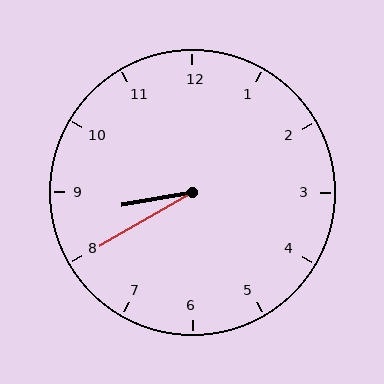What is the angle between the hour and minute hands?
Approximately 20 degrees.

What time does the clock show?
8:40.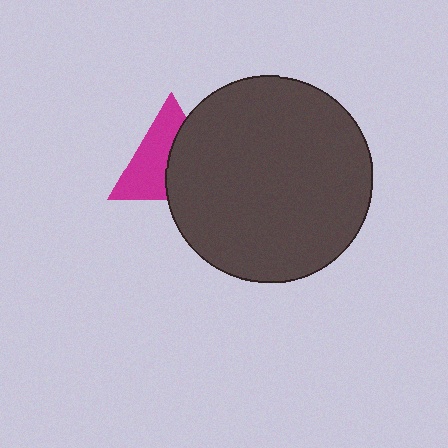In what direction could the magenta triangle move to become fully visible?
The magenta triangle could move left. That would shift it out from behind the dark gray circle entirely.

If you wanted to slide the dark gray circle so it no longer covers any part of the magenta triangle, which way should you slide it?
Slide it right — that is the most direct way to separate the two shapes.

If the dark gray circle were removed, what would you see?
You would see the complete magenta triangle.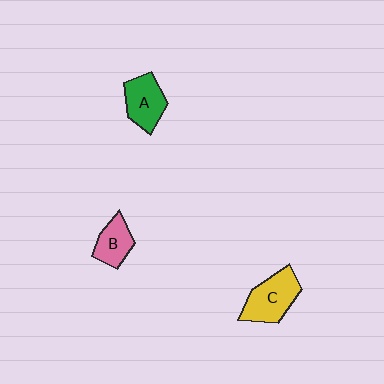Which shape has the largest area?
Shape C (yellow).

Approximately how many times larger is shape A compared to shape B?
Approximately 1.3 times.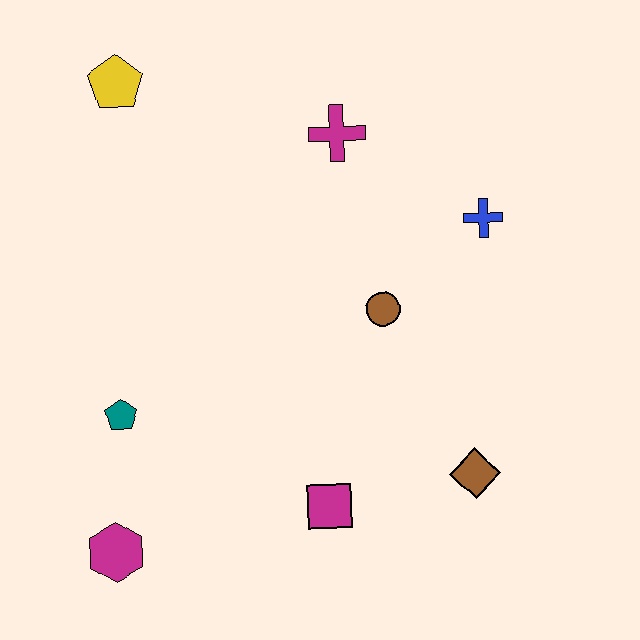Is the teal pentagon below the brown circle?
Yes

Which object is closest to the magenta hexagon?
The teal pentagon is closest to the magenta hexagon.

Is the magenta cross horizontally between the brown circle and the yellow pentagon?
Yes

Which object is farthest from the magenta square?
The yellow pentagon is farthest from the magenta square.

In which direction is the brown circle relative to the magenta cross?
The brown circle is below the magenta cross.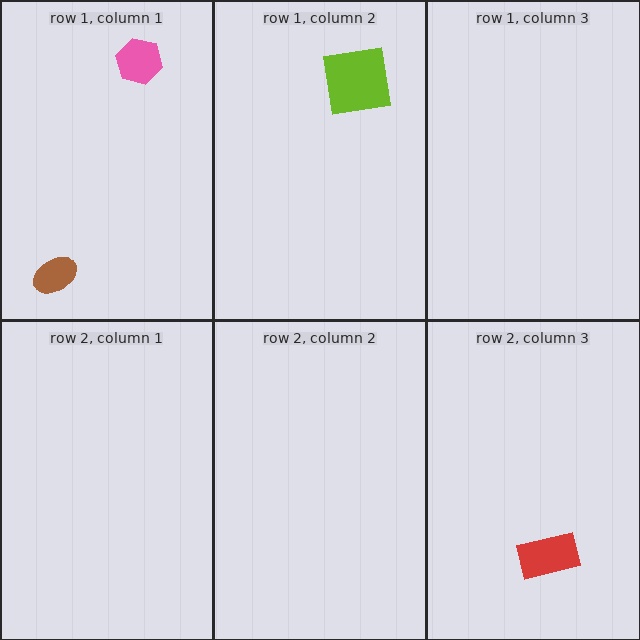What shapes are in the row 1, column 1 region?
The brown ellipse, the pink hexagon.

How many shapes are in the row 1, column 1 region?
2.